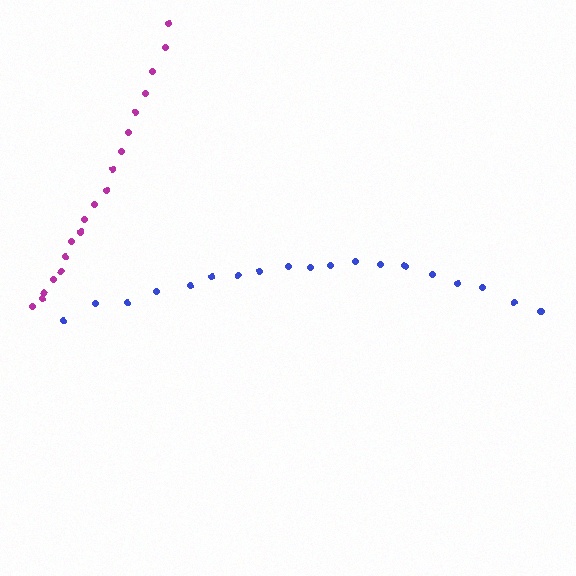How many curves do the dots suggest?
There are 2 distinct paths.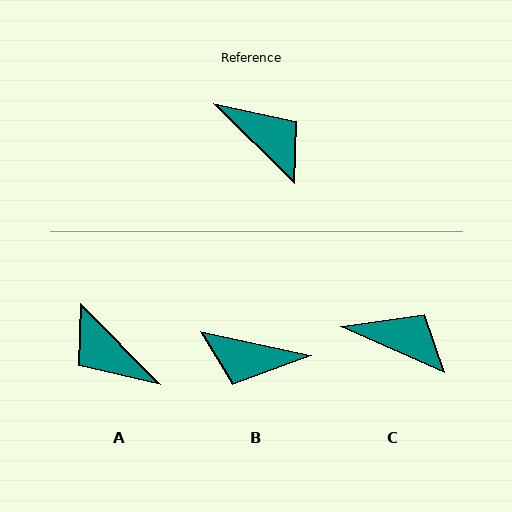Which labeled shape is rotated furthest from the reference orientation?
A, about 179 degrees away.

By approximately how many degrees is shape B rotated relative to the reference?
Approximately 147 degrees clockwise.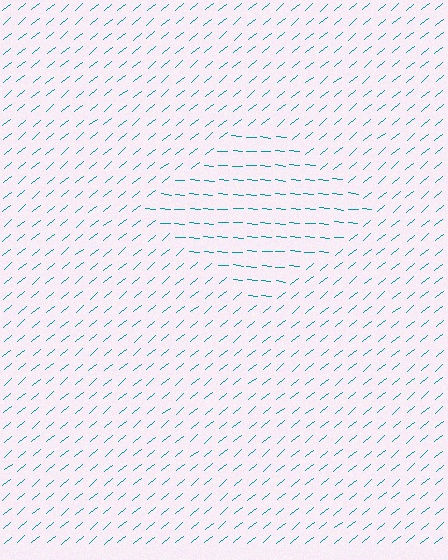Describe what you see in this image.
The image is filled with small teal line segments. A diamond region in the image has lines oriented differently from the surrounding lines, creating a visible texture boundary.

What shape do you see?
I see a diamond.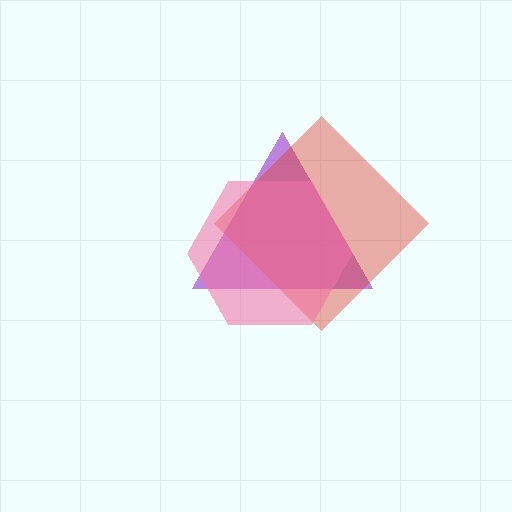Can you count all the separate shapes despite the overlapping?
Yes, there are 3 separate shapes.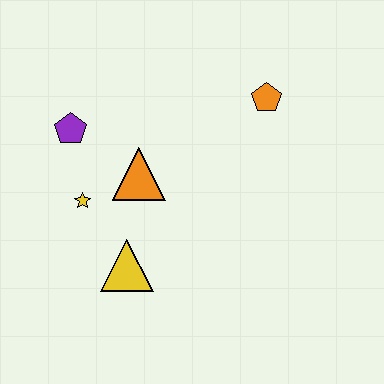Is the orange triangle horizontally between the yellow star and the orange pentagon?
Yes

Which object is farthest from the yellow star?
The orange pentagon is farthest from the yellow star.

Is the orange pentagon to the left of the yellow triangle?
No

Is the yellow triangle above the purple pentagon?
No